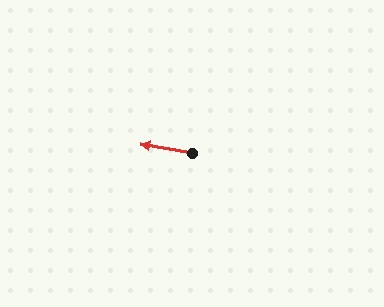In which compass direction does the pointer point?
West.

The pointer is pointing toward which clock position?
Roughly 9 o'clock.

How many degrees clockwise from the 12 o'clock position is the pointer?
Approximately 280 degrees.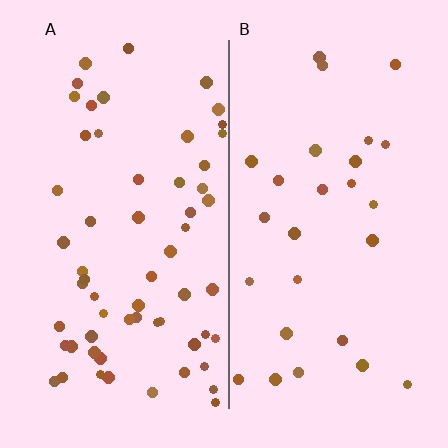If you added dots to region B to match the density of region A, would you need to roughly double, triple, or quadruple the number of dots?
Approximately double.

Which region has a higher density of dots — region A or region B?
A (the left).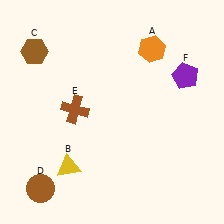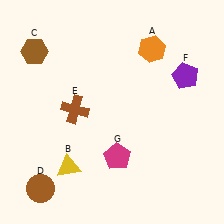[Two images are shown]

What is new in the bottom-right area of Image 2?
A magenta pentagon (G) was added in the bottom-right area of Image 2.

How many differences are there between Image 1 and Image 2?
There is 1 difference between the two images.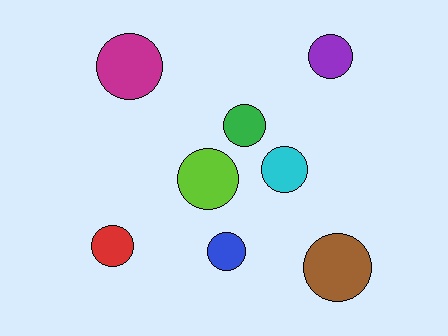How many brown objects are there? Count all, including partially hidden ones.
There is 1 brown object.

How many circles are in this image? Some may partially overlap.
There are 8 circles.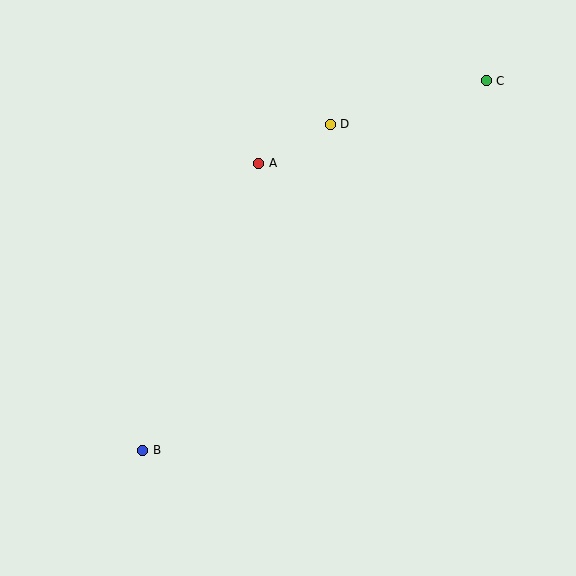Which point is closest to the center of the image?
Point A at (259, 163) is closest to the center.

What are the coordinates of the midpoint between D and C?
The midpoint between D and C is at (408, 102).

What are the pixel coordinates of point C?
Point C is at (486, 81).